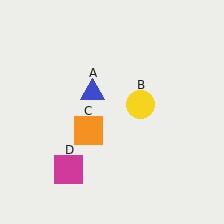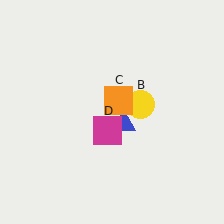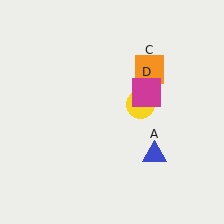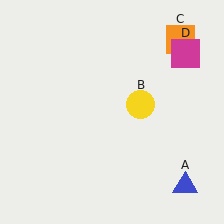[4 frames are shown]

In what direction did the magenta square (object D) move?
The magenta square (object D) moved up and to the right.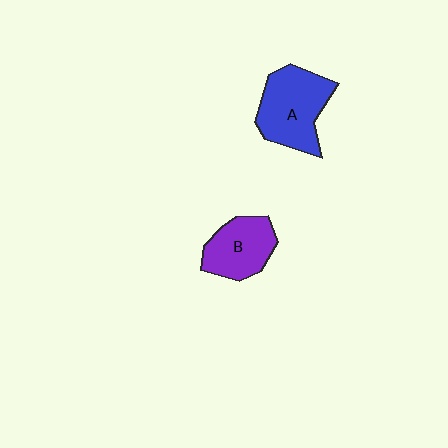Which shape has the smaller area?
Shape B (purple).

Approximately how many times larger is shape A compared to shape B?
Approximately 1.3 times.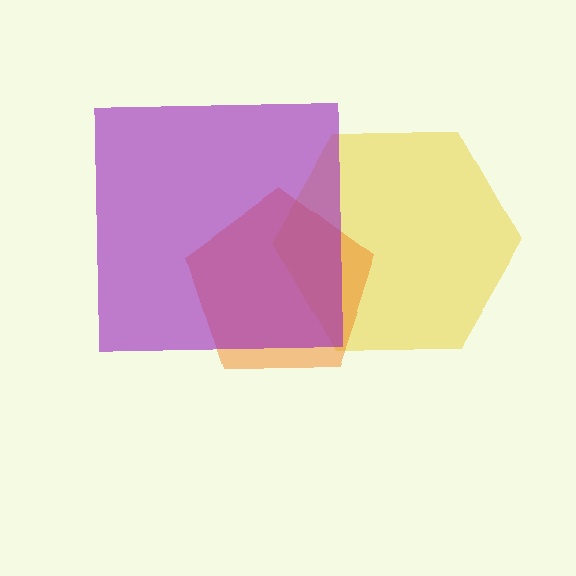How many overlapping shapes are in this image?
There are 3 overlapping shapes in the image.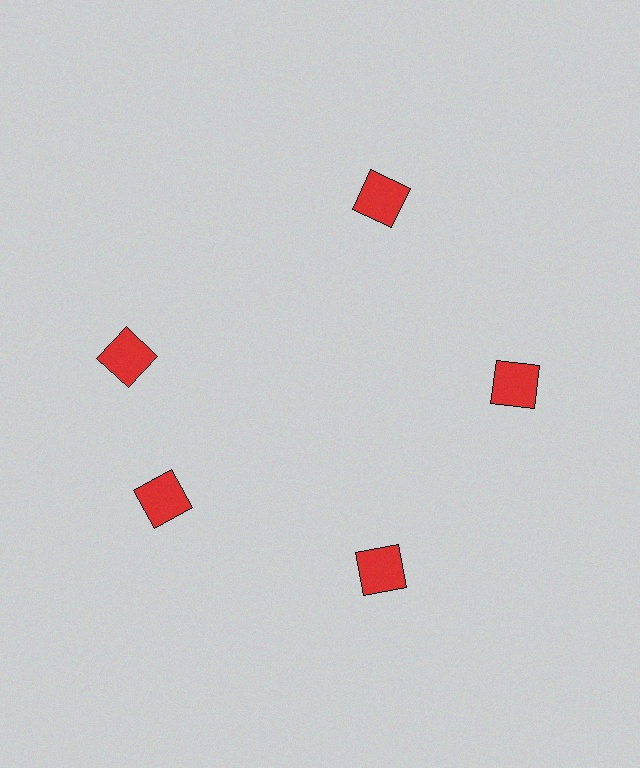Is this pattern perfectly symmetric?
No. The 5 red squares are arranged in a ring, but one element near the 10 o'clock position is rotated out of alignment along the ring, breaking the 5-fold rotational symmetry.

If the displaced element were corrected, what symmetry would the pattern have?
It would have 5-fold rotational symmetry — the pattern would map onto itself every 72 degrees.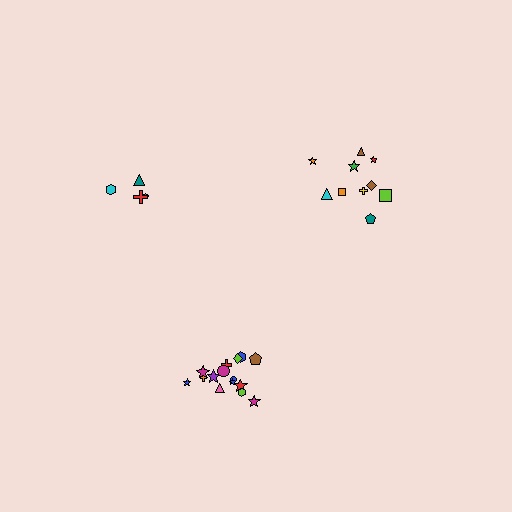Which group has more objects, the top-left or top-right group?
The top-right group.